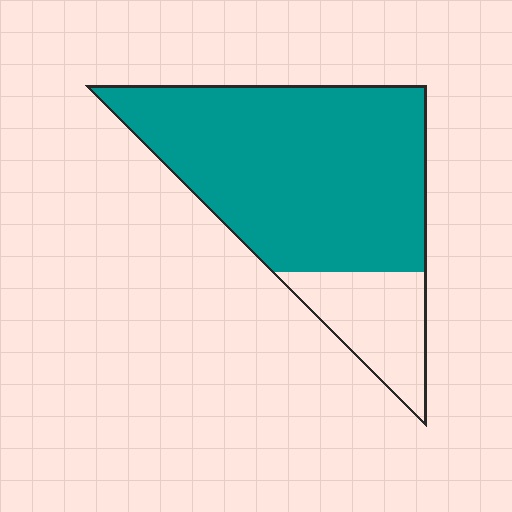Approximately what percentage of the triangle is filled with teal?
Approximately 80%.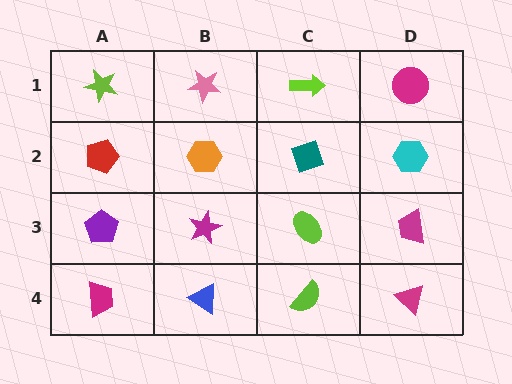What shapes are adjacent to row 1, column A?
A red pentagon (row 2, column A), a pink star (row 1, column B).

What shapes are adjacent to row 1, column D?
A cyan hexagon (row 2, column D), a lime arrow (row 1, column C).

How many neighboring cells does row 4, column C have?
3.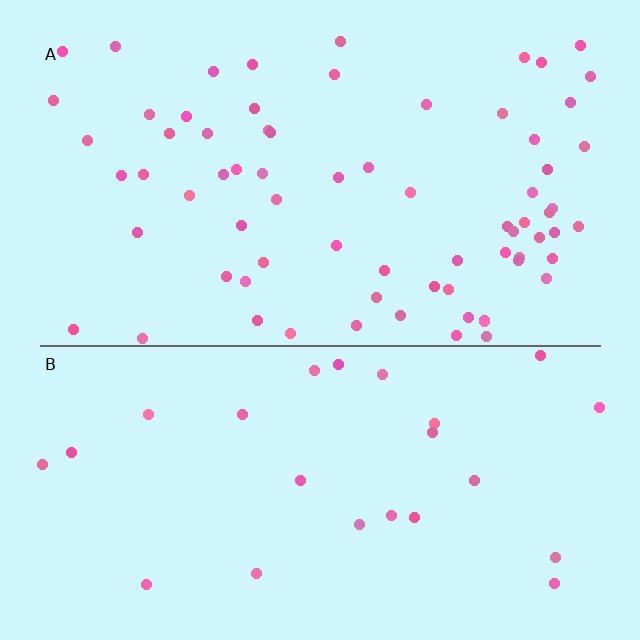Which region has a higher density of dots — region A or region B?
A (the top).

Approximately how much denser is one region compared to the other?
Approximately 3.0× — region A over region B.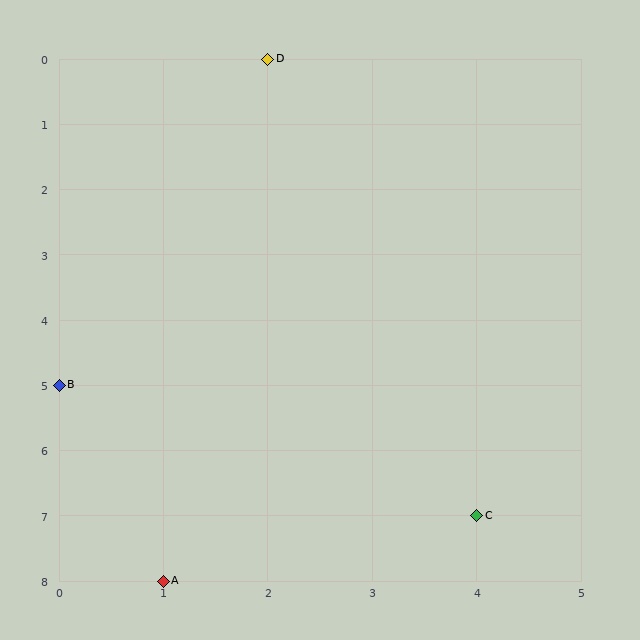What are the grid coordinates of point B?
Point B is at grid coordinates (0, 5).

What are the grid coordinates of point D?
Point D is at grid coordinates (2, 0).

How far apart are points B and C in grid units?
Points B and C are 4 columns and 2 rows apart (about 4.5 grid units diagonally).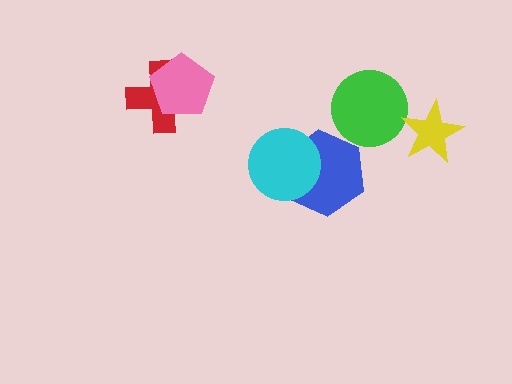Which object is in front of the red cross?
The pink pentagon is in front of the red cross.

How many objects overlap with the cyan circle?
1 object overlaps with the cyan circle.